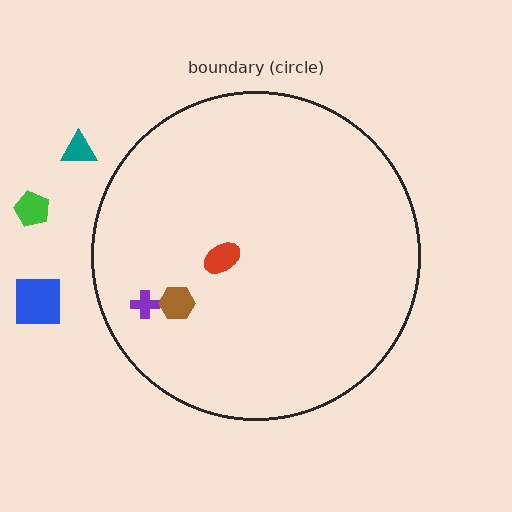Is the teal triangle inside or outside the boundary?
Outside.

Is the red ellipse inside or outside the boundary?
Inside.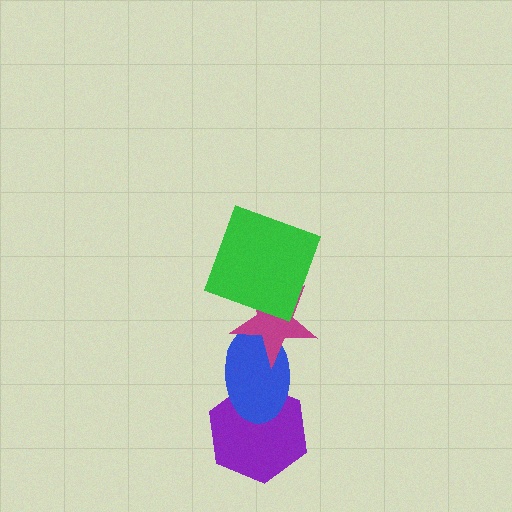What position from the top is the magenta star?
The magenta star is 2nd from the top.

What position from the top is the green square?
The green square is 1st from the top.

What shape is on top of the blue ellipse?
The magenta star is on top of the blue ellipse.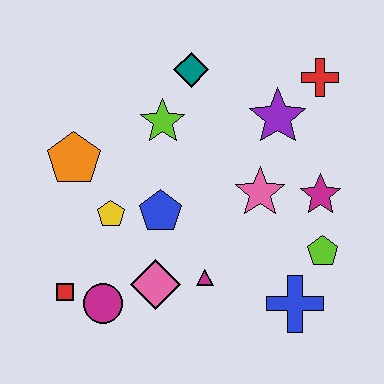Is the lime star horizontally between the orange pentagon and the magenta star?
Yes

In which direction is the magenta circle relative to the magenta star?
The magenta circle is to the left of the magenta star.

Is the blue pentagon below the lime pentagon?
No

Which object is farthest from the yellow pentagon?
The red cross is farthest from the yellow pentagon.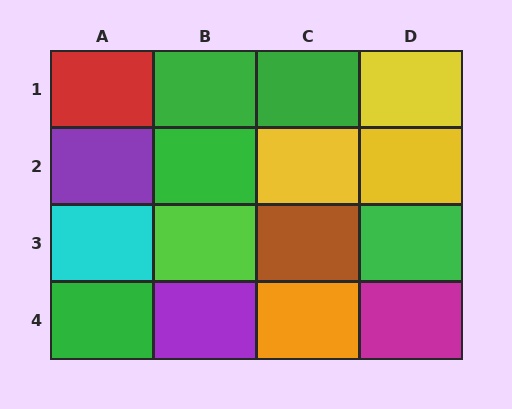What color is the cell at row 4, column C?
Orange.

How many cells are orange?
1 cell is orange.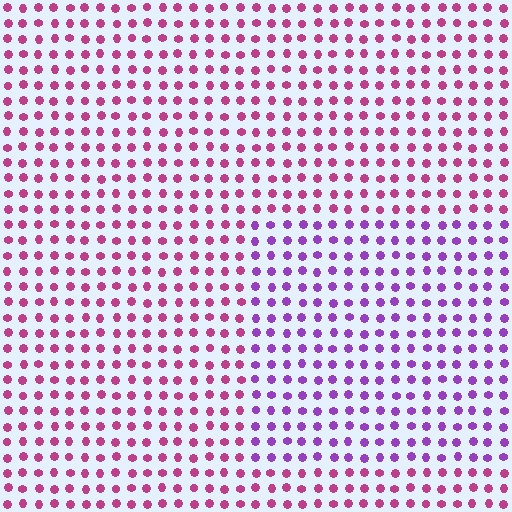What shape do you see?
I see a rectangle.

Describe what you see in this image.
The image is filled with small magenta elements in a uniform arrangement. A rectangle-shaped region is visible where the elements are tinted to a slightly different hue, forming a subtle color boundary.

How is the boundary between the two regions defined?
The boundary is defined purely by a slight shift in hue (about 43 degrees). Spacing, size, and orientation are identical on both sides.